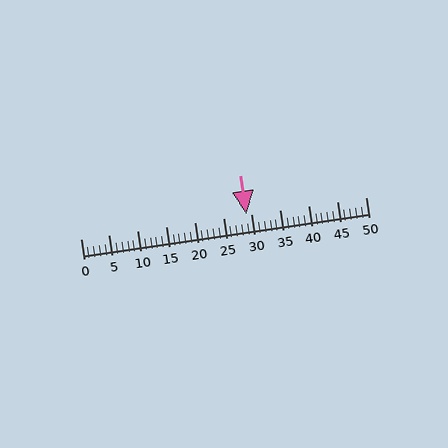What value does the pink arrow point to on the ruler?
The pink arrow points to approximately 29.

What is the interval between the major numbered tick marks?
The major tick marks are spaced 5 units apart.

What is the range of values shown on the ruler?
The ruler shows values from 0 to 50.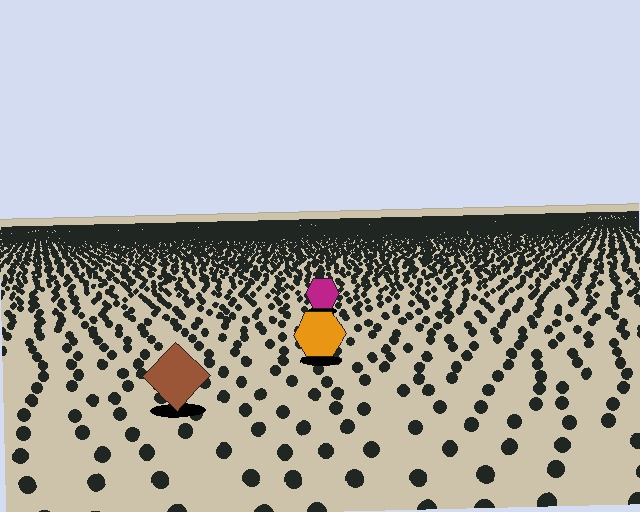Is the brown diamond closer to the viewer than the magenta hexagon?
Yes. The brown diamond is closer — you can tell from the texture gradient: the ground texture is coarser near it.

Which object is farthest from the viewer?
The magenta hexagon is farthest from the viewer. It appears smaller and the ground texture around it is denser.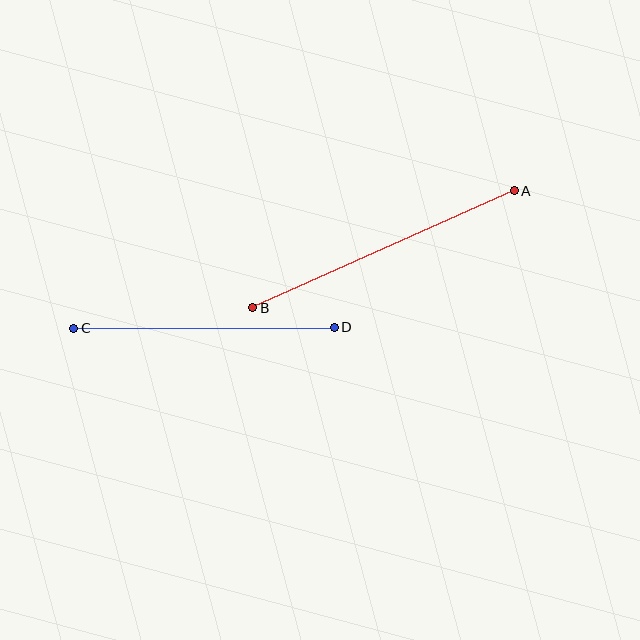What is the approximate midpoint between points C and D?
The midpoint is at approximately (204, 328) pixels.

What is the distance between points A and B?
The distance is approximately 287 pixels.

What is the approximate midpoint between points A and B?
The midpoint is at approximately (383, 249) pixels.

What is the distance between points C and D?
The distance is approximately 261 pixels.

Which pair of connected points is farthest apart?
Points A and B are farthest apart.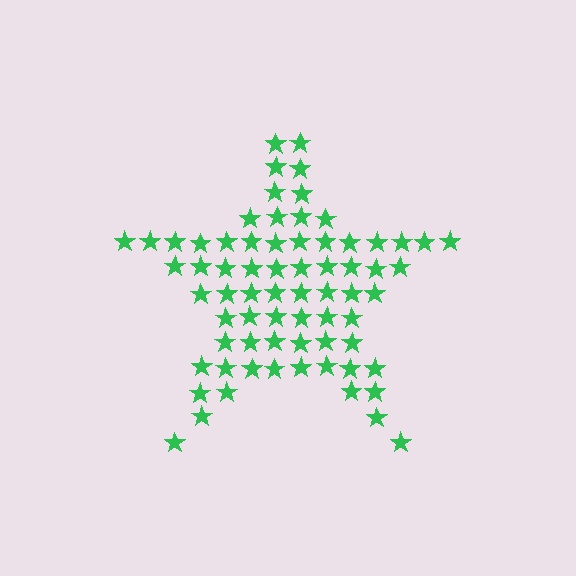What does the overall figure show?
The overall figure shows a star.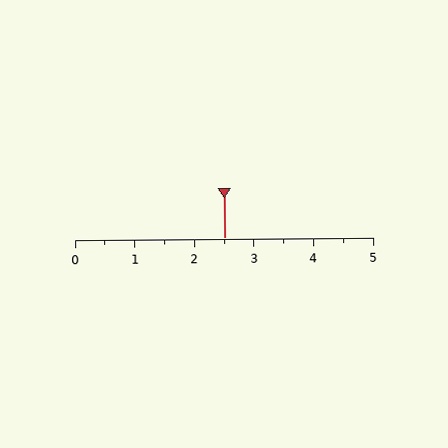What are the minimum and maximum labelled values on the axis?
The axis runs from 0 to 5.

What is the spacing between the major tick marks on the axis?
The major ticks are spaced 1 apart.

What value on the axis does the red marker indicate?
The marker indicates approximately 2.5.